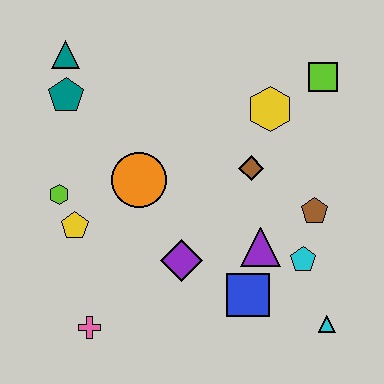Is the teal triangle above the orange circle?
Yes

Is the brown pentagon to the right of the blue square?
Yes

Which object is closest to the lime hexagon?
The yellow pentagon is closest to the lime hexagon.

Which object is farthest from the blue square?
The teal triangle is farthest from the blue square.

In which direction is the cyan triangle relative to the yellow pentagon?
The cyan triangle is to the right of the yellow pentagon.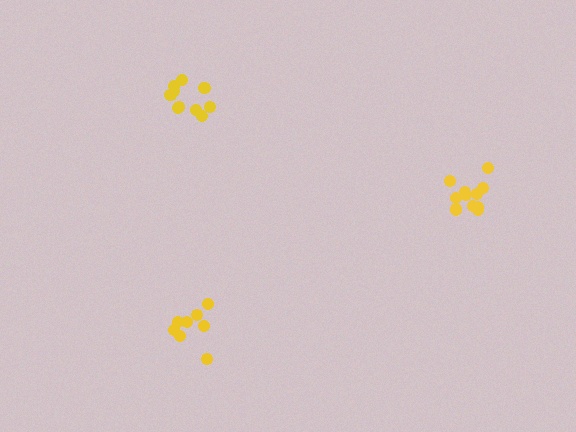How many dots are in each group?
Group 1: 11 dots, Group 2: 10 dots, Group 3: 8 dots (29 total).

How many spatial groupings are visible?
There are 3 spatial groupings.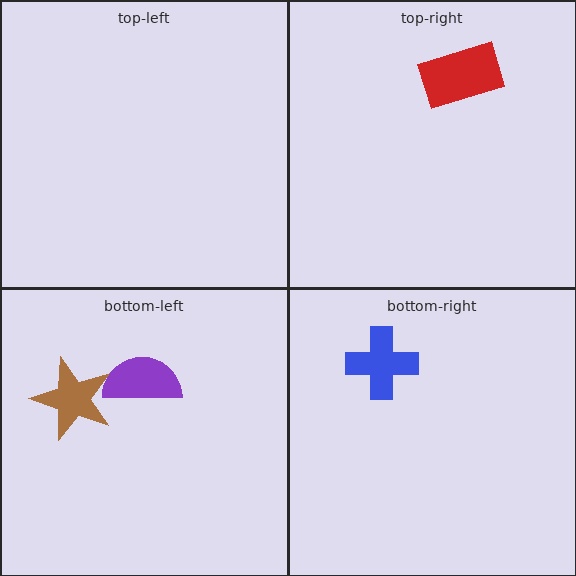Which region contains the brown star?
The bottom-left region.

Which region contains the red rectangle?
The top-right region.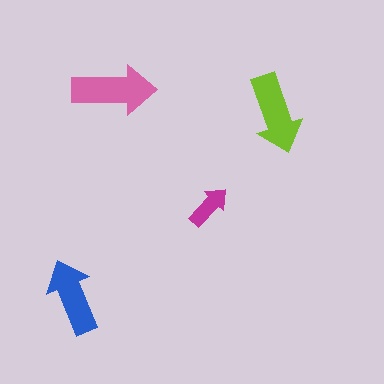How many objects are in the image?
There are 4 objects in the image.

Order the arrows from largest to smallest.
the pink one, the lime one, the blue one, the magenta one.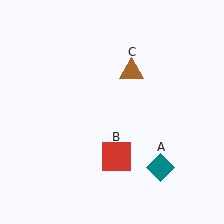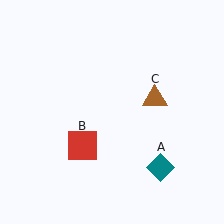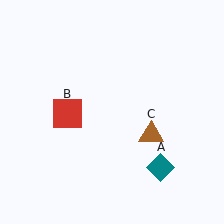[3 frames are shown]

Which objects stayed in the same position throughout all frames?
Teal diamond (object A) remained stationary.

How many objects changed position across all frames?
2 objects changed position: red square (object B), brown triangle (object C).